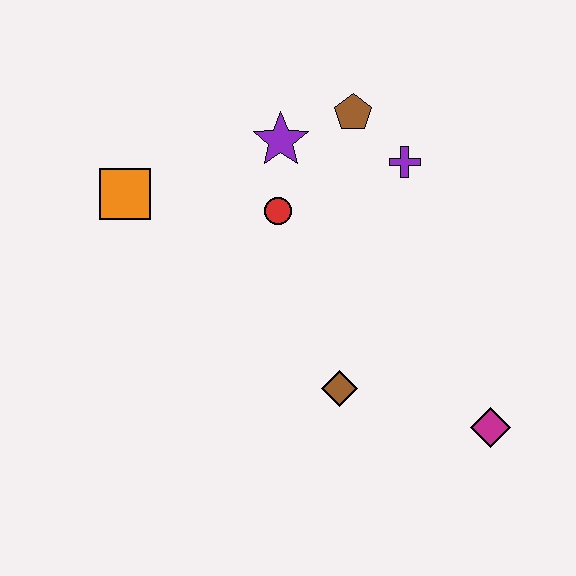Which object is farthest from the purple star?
The magenta diamond is farthest from the purple star.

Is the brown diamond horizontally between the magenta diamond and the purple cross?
No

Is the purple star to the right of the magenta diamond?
No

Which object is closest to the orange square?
The red circle is closest to the orange square.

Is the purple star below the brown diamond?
No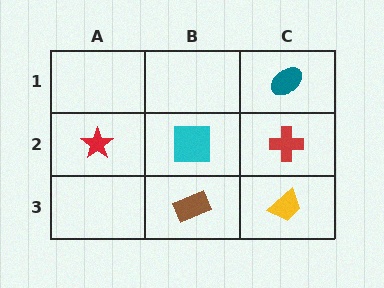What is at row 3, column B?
A brown rectangle.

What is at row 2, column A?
A red star.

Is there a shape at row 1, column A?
No, that cell is empty.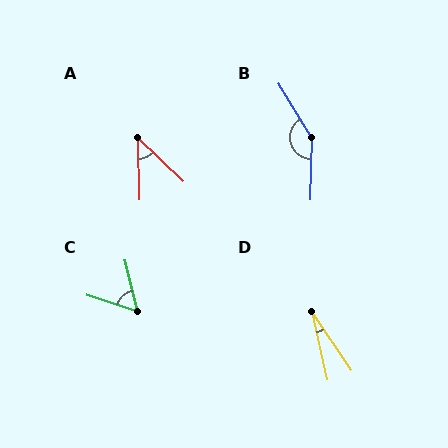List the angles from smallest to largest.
D (21°), A (45°), C (58°), B (148°).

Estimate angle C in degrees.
Approximately 58 degrees.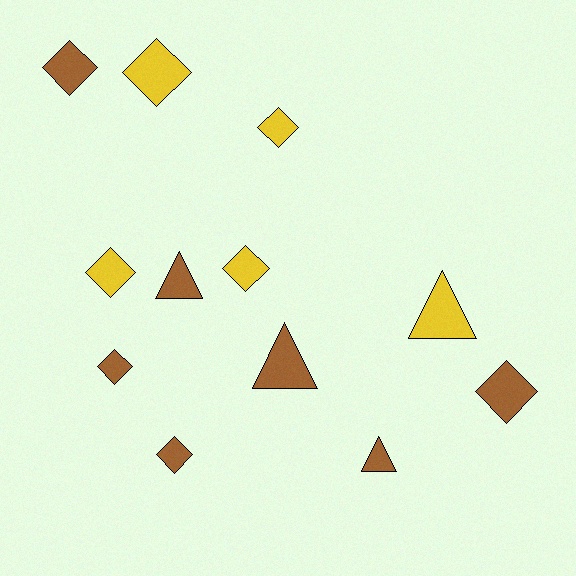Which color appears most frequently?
Brown, with 7 objects.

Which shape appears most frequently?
Diamond, with 8 objects.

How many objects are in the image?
There are 12 objects.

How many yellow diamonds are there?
There are 4 yellow diamonds.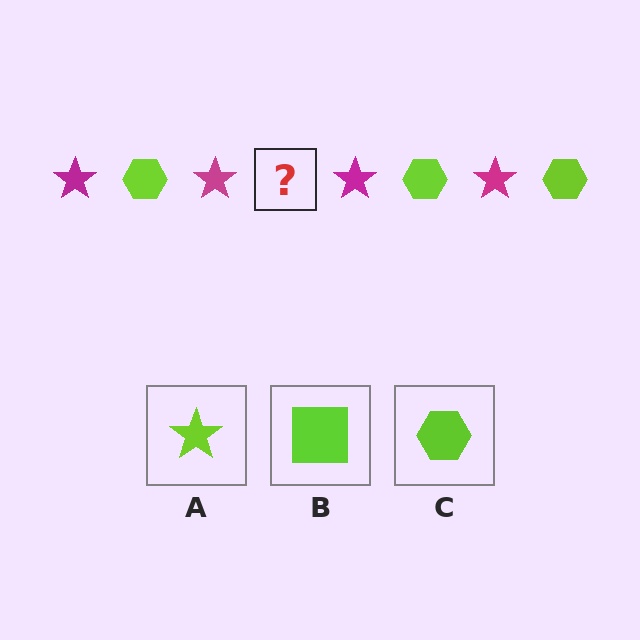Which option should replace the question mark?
Option C.